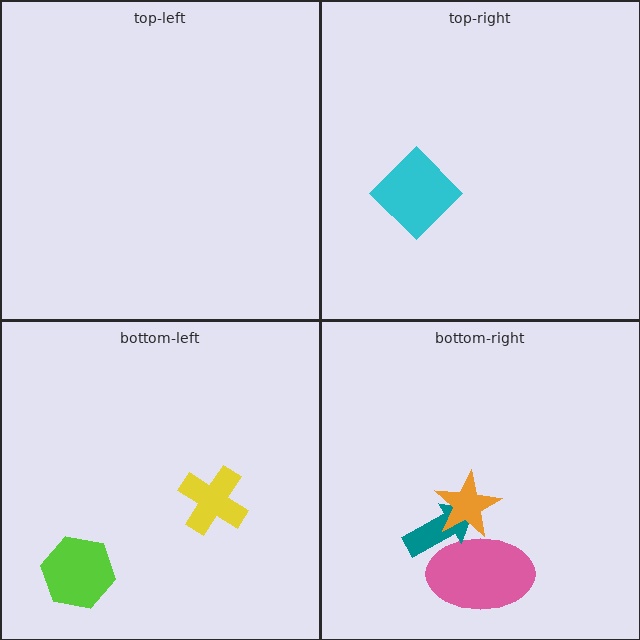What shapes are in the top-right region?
The cyan diamond.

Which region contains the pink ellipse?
The bottom-right region.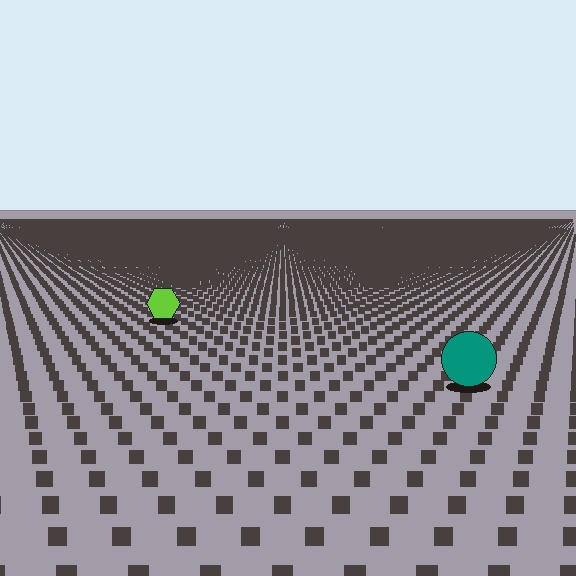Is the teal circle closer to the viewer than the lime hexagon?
Yes. The teal circle is closer — you can tell from the texture gradient: the ground texture is coarser near it.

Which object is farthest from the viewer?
The lime hexagon is farthest from the viewer. It appears smaller and the ground texture around it is denser.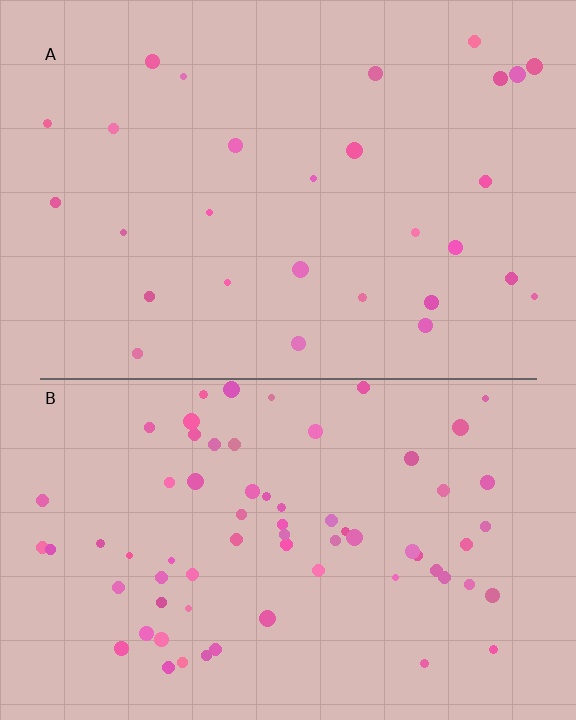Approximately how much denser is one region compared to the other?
Approximately 2.4× — region B over region A.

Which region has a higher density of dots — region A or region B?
B (the bottom).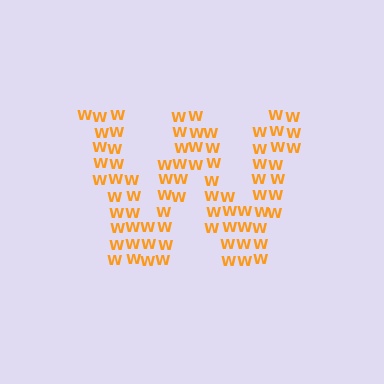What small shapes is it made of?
It is made of small letter W's.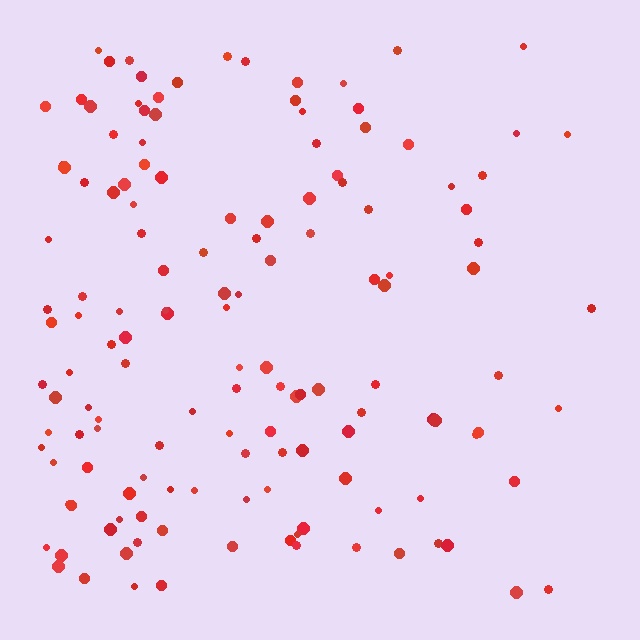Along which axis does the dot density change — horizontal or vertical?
Horizontal.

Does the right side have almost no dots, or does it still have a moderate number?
Still a moderate number, just noticeably fewer than the left.